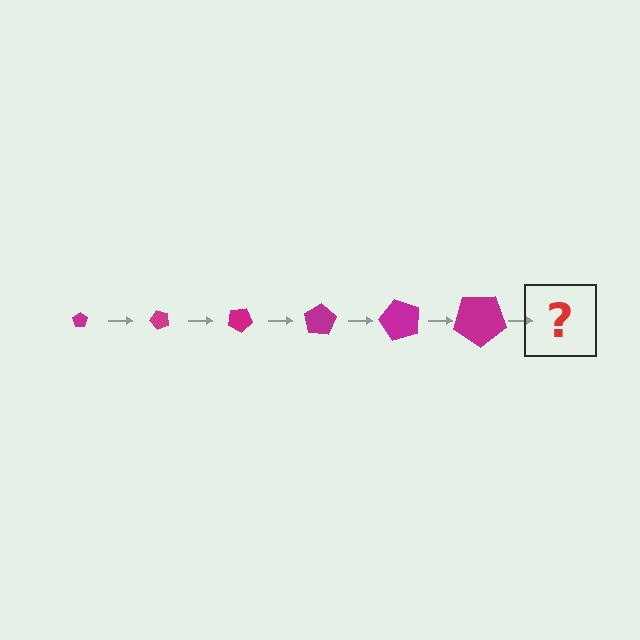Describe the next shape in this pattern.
It should be a pentagon, larger than the previous one and rotated 300 degrees from the start.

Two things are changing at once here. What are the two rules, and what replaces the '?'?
The two rules are that the pentagon grows larger each step and it rotates 50 degrees each step. The '?' should be a pentagon, larger than the previous one and rotated 300 degrees from the start.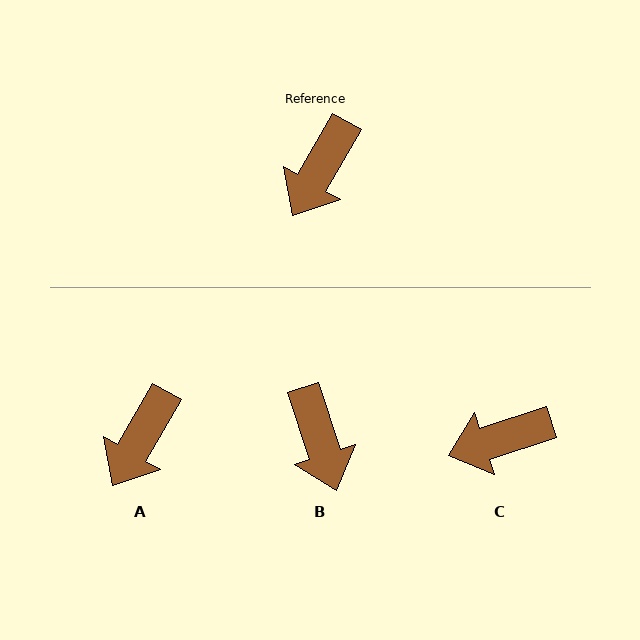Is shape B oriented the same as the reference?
No, it is off by about 48 degrees.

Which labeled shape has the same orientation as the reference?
A.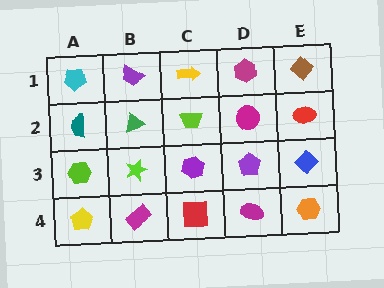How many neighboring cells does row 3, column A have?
3.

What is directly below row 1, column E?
A red ellipse.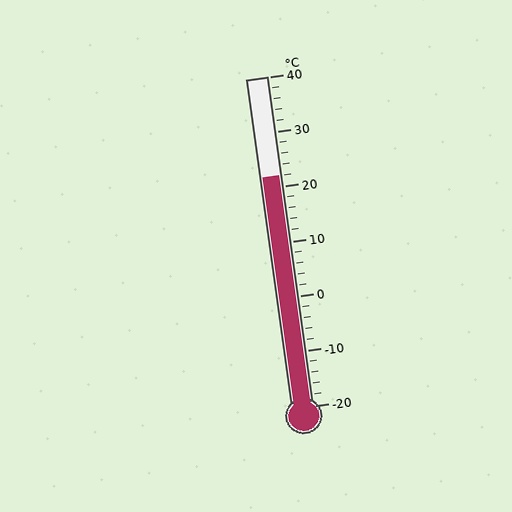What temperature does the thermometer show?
The thermometer shows approximately 22°C.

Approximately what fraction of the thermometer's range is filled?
The thermometer is filled to approximately 70% of its range.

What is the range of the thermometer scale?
The thermometer scale ranges from -20°C to 40°C.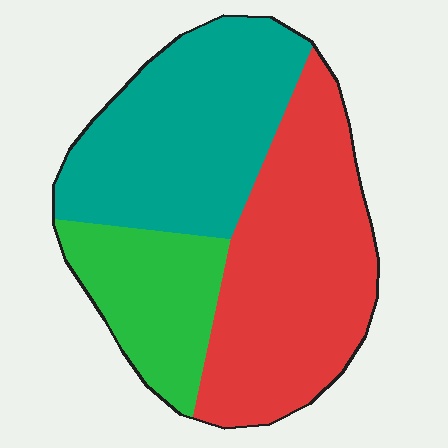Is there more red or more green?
Red.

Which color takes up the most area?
Red, at roughly 45%.